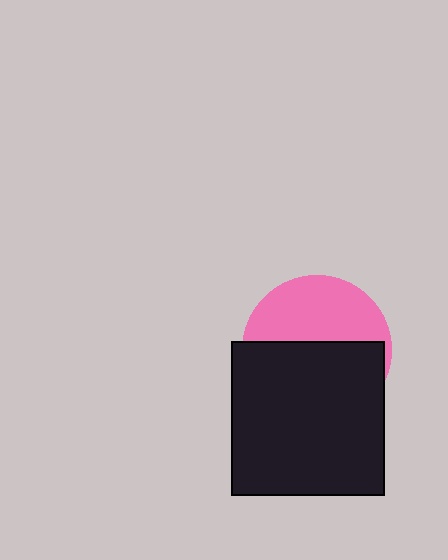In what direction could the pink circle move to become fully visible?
The pink circle could move up. That would shift it out from behind the black square entirely.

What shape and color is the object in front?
The object in front is a black square.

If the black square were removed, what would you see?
You would see the complete pink circle.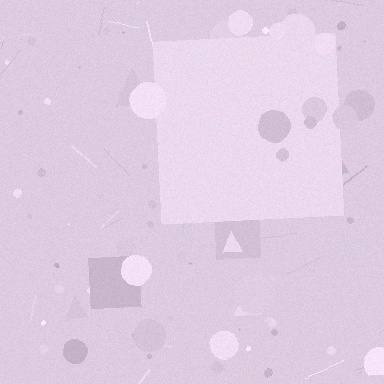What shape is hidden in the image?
A square is hidden in the image.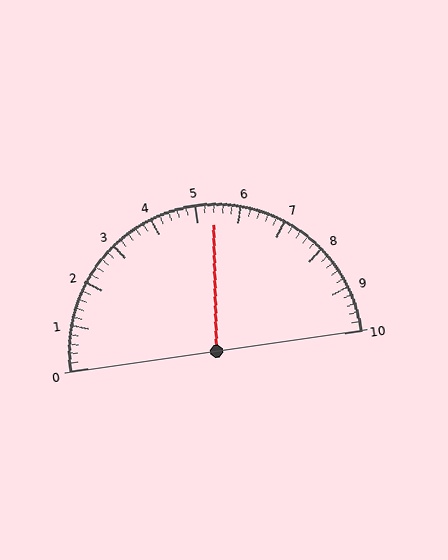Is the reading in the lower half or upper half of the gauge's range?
The reading is in the upper half of the range (0 to 10).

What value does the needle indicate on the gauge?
The needle indicates approximately 5.4.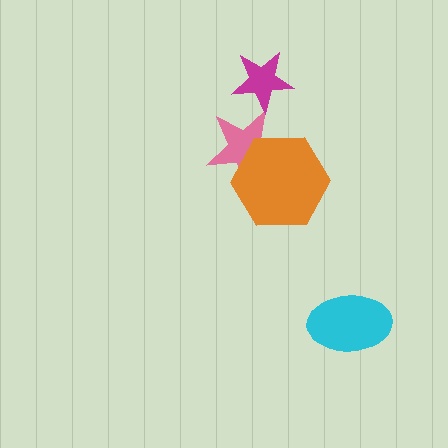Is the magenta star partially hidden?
No, no other shape covers it.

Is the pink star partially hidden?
Yes, it is partially covered by another shape.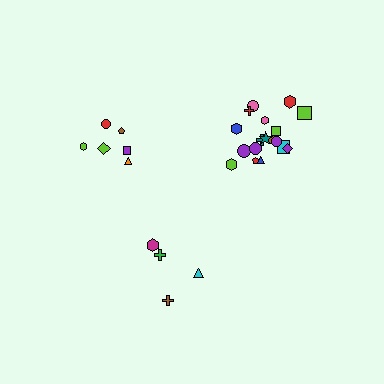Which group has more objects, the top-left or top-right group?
The top-right group.